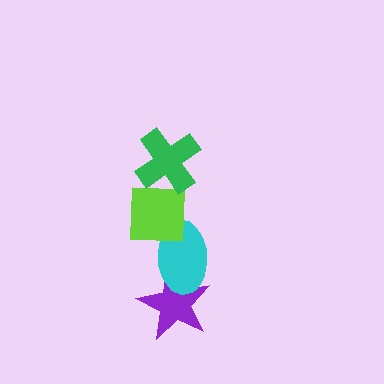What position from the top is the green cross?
The green cross is 1st from the top.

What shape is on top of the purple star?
The cyan ellipse is on top of the purple star.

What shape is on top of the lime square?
The green cross is on top of the lime square.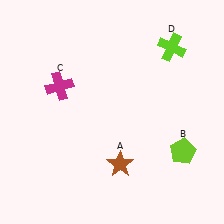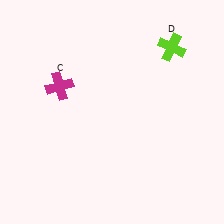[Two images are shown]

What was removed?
The lime pentagon (B), the brown star (A) were removed in Image 2.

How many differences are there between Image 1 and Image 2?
There are 2 differences between the two images.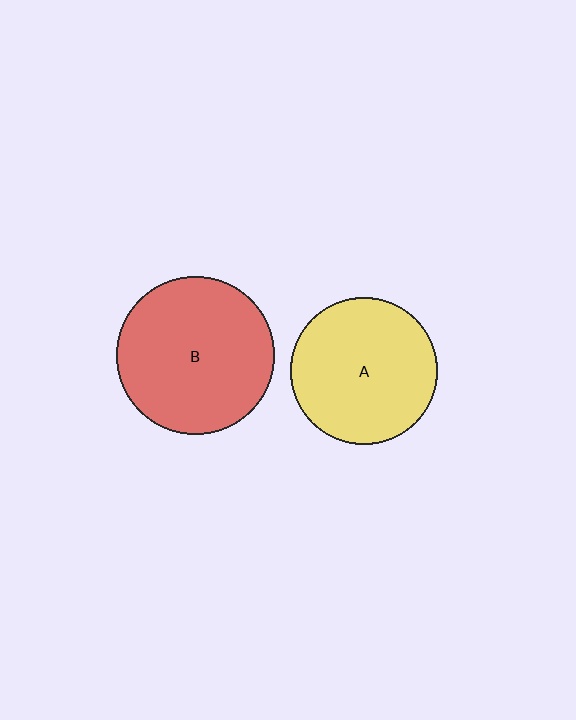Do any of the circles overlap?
No, none of the circles overlap.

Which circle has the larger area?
Circle B (red).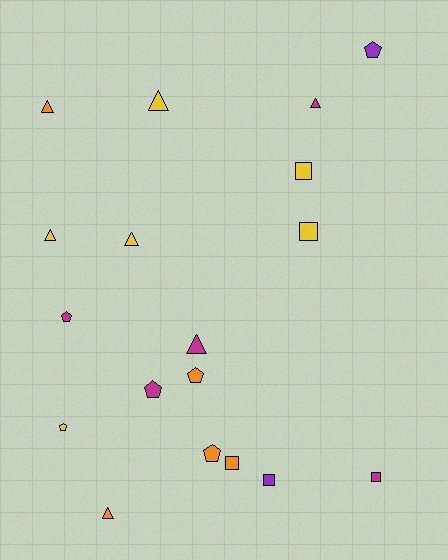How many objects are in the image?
There are 18 objects.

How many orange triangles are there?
There are 2 orange triangles.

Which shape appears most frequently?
Triangle, with 7 objects.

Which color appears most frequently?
Yellow, with 6 objects.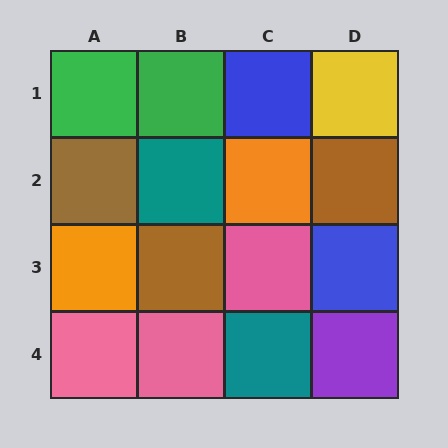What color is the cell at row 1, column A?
Green.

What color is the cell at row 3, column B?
Brown.